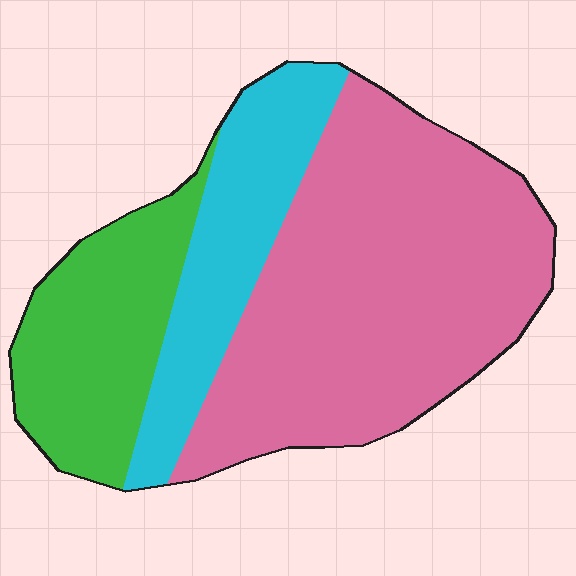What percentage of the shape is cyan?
Cyan takes up about one fifth (1/5) of the shape.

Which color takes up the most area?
Pink, at roughly 55%.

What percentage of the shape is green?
Green takes up about one quarter (1/4) of the shape.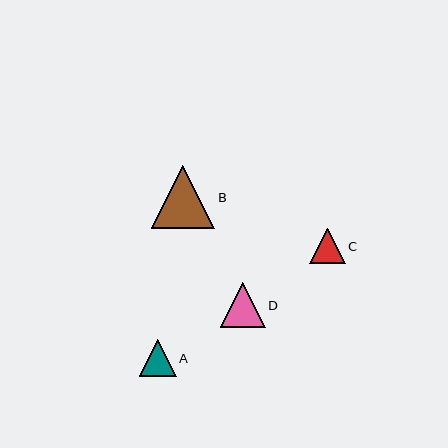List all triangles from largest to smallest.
From largest to smallest: B, D, A, C.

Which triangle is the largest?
Triangle B is the largest with a size of approximately 64 pixels.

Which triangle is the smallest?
Triangle C is the smallest with a size of approximately 35 pixels.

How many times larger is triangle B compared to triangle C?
Triangle B is approximately 1.8 times the size of triangle C.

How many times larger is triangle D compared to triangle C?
Triangle D is approximately 1.3 times the size of triangle C.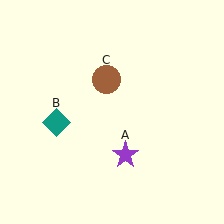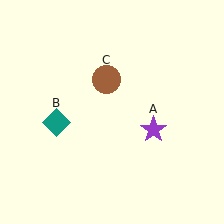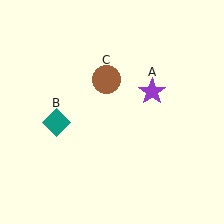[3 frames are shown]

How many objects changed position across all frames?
1 object changed position: purple star (object A).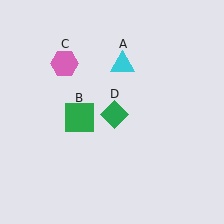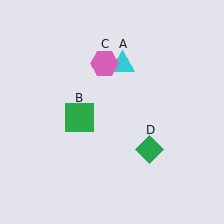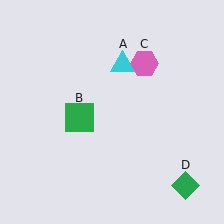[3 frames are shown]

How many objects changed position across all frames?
2 objects changed position: pink hexagon (object C), green diamond (object D).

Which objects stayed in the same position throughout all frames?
Cyan triangle (object A) and green square (object B) remained stationary.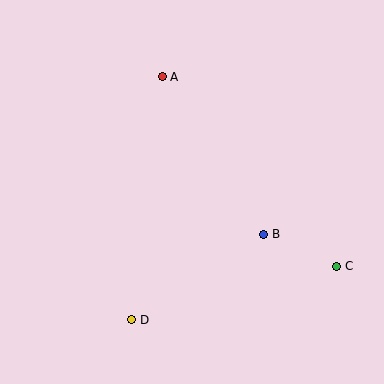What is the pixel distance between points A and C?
The distance between A and C is 258 pixels.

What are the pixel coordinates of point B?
Point B is at (264, 234).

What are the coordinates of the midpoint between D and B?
The midpoint between D and B is at (198, 277).